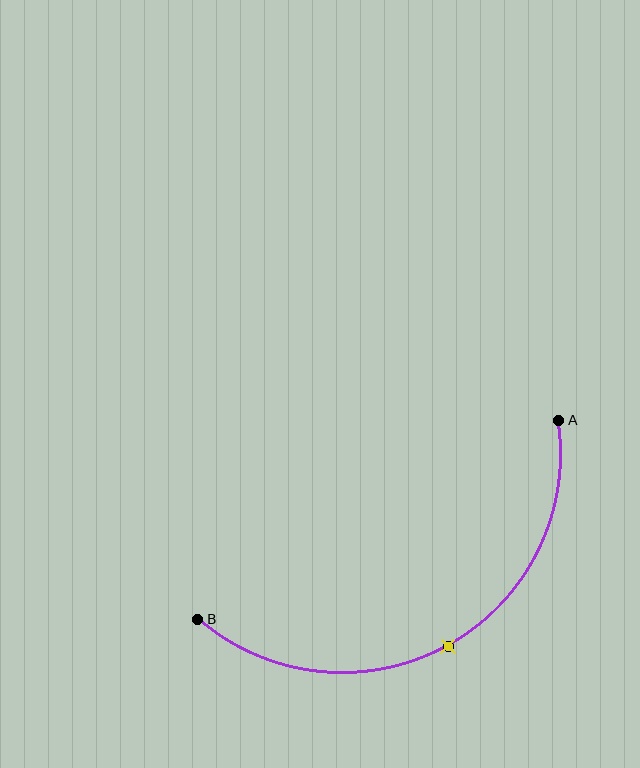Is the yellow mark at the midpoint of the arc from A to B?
Yes. The yellow mark lies on the arc at equal arc-length from both A and B — it is the arc midpoint.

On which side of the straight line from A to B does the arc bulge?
The arc bulges below the straight line connecting A and B.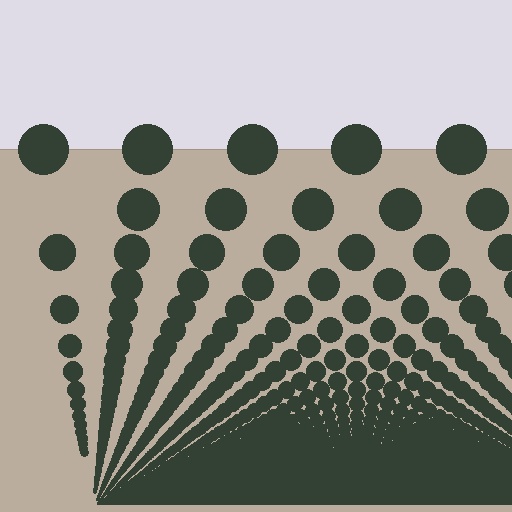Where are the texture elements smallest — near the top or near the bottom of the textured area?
Near the bottom.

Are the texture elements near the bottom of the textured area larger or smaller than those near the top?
Smaller. The gradient is inverted — elements near the bottom are smaller and denser.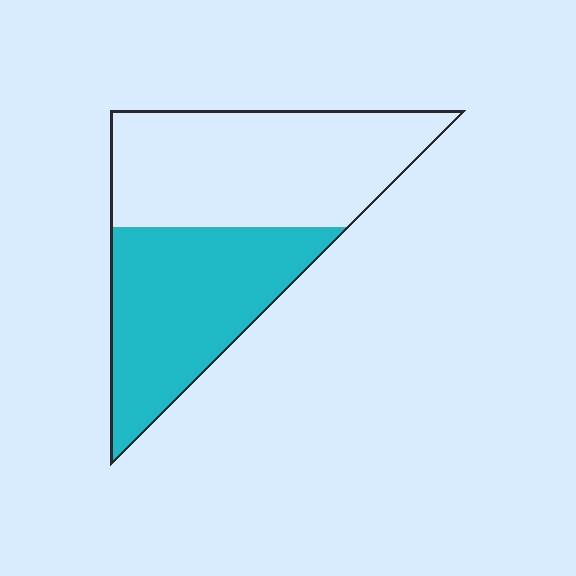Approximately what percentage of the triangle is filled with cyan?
Approximately 45%.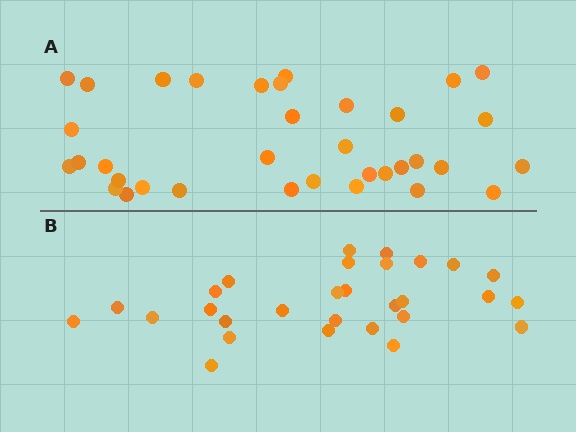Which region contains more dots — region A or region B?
Region A (the top region) has more dots.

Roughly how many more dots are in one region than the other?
Region A has about 6 more dots than region B.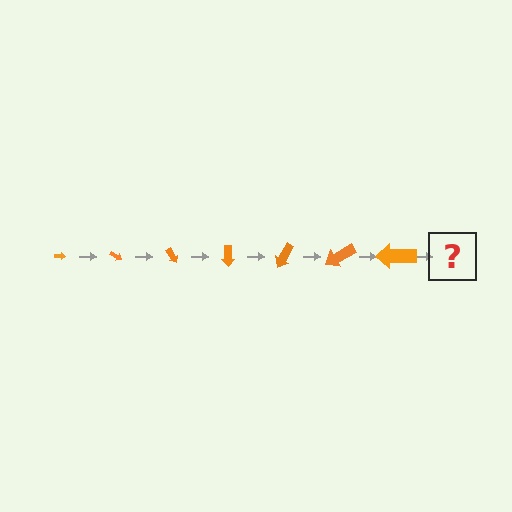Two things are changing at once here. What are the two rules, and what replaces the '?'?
The two rules are that the arrow grows larger each step and it rotates 30 degrees each step. The '?' should be an arrow, larger than the previous one and rotated 210 degrees from the start.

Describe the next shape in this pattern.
It should be an arrow, larger than the previous one and rotated 210 degrees from the start.